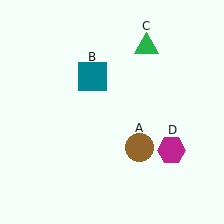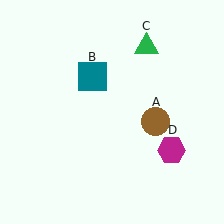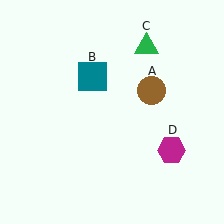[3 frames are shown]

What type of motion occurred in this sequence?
The brown circle (object A) rotated counterclockwise around the center of the scene.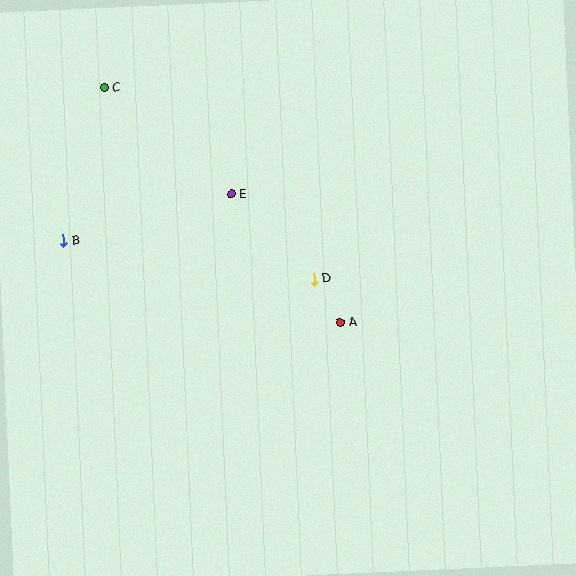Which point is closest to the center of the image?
Point D at (314, 279) is closest to the center.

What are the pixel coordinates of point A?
Point A is at (341, 322).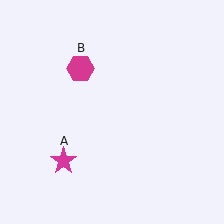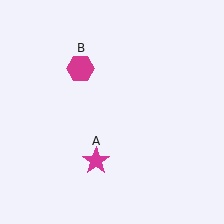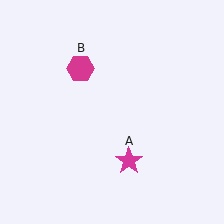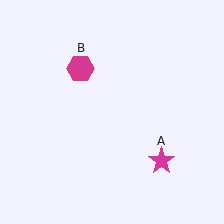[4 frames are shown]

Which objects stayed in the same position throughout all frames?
Magenta hexagon (object B) remained stationary.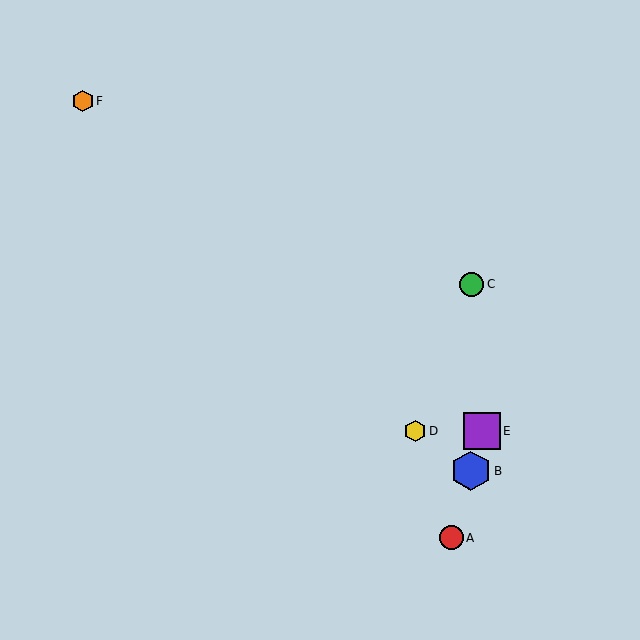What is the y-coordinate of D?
Object D is at y≈431.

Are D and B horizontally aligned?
No, D is at y≈431 and B is at y≈471.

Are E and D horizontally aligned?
Yes, both are at y≈431.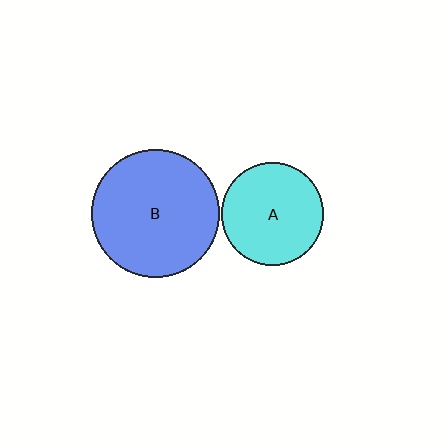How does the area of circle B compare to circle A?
Approximately 1.6 times.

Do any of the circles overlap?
No, none of the circles overlap.